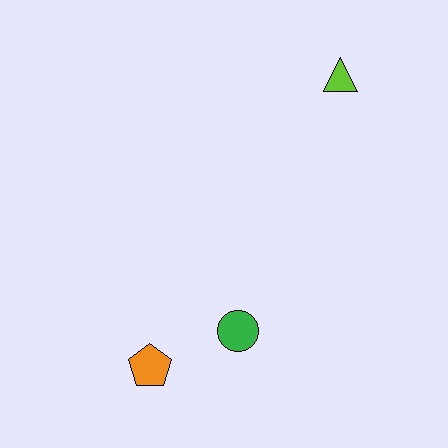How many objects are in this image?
There are 3 objects.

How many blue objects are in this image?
There are no blue objects.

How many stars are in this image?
There are no stars.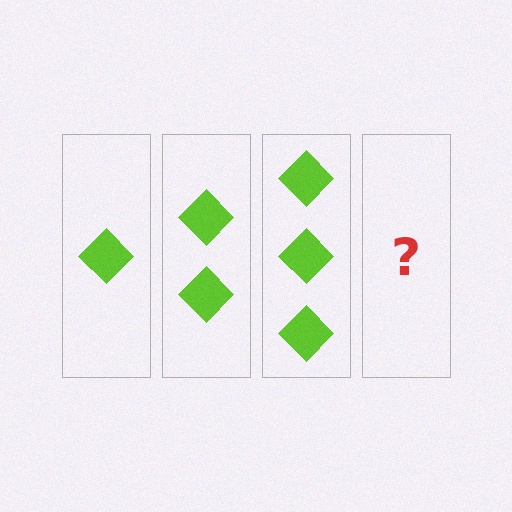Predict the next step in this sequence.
The next step is 4 diamonds.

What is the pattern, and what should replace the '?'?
The pattern is that each step adds one more diamond. The '?' should be 4 diamonds.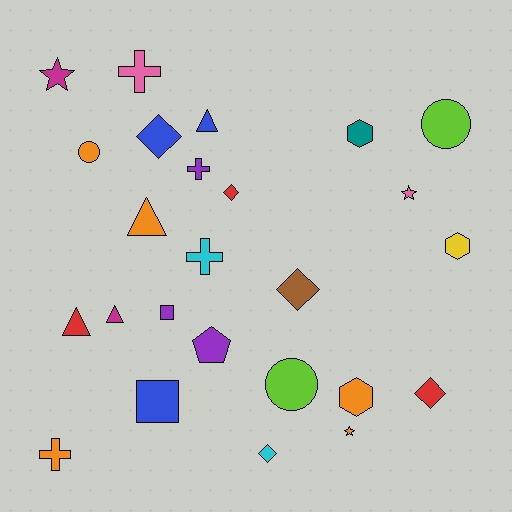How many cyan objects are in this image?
There are 2 cyan objects.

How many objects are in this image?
There are 25 objects.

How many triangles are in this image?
There are 4 triangles.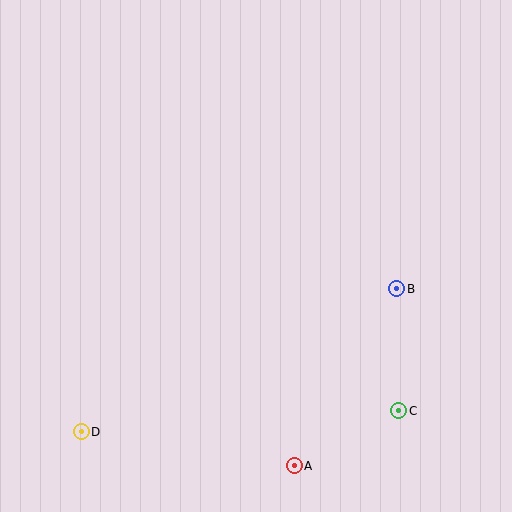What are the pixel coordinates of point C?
Point C is at (398, 411).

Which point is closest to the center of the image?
Point B at (397, 289) is closest to the center.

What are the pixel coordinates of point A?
Point A is at (294, 466).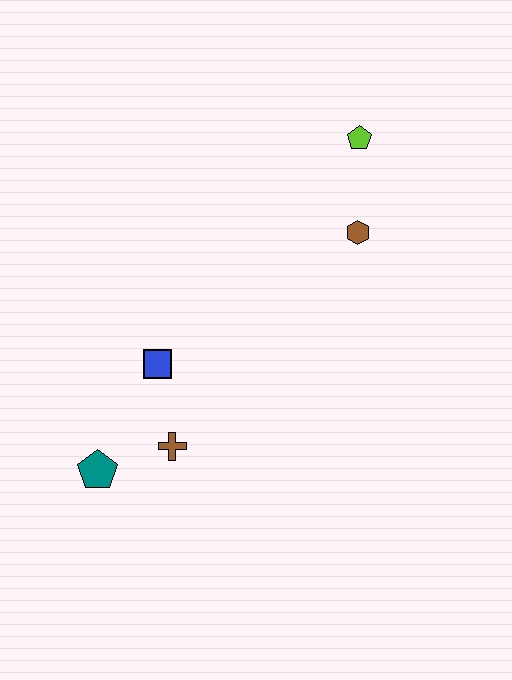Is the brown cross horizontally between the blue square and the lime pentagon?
Yes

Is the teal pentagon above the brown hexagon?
No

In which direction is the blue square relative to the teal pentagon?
The blue square is above the teal pentagon.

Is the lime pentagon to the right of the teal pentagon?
Yes